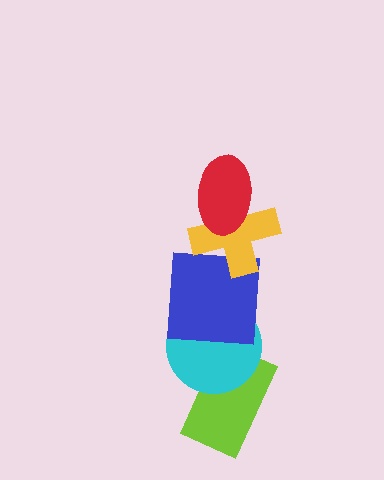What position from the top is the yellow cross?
The yellow cross is 2nd from the top.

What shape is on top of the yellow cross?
The red ellipse is on top of the yellow cross.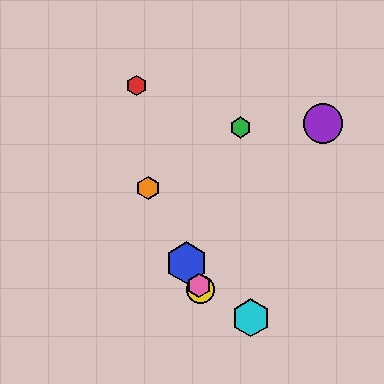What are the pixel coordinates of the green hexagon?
The green hexagon is at (240, 127).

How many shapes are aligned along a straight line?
4 shapes (the blue hexagon, the yellow circle, the orange hexagon, the pink hexagon) are aligned along a straight line.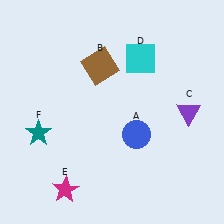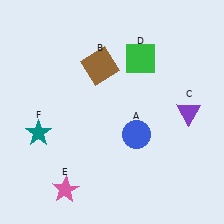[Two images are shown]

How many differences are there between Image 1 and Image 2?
There are 2 differences between the two images.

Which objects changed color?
D changed from cyan to green. E changed from magenta to pink.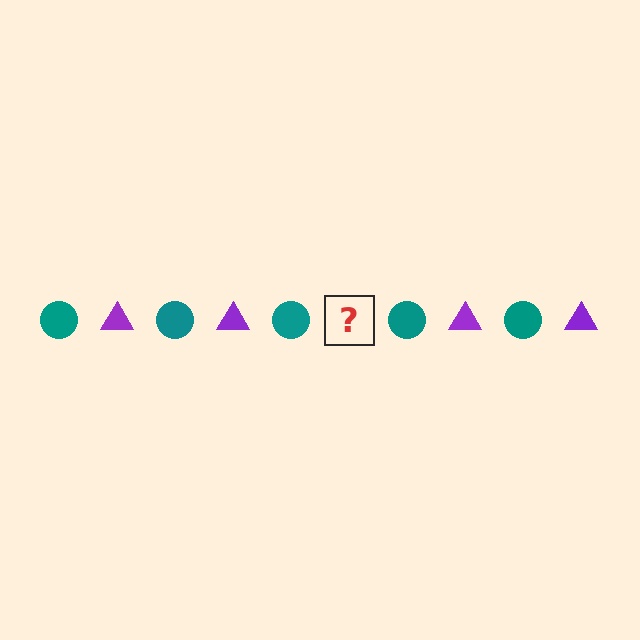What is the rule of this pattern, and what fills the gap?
The rule is that the pattern alternates between teal circle and purple triangle. The gap should be filled with a purple triangle.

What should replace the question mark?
The question mark should be replaced with a purple triangle.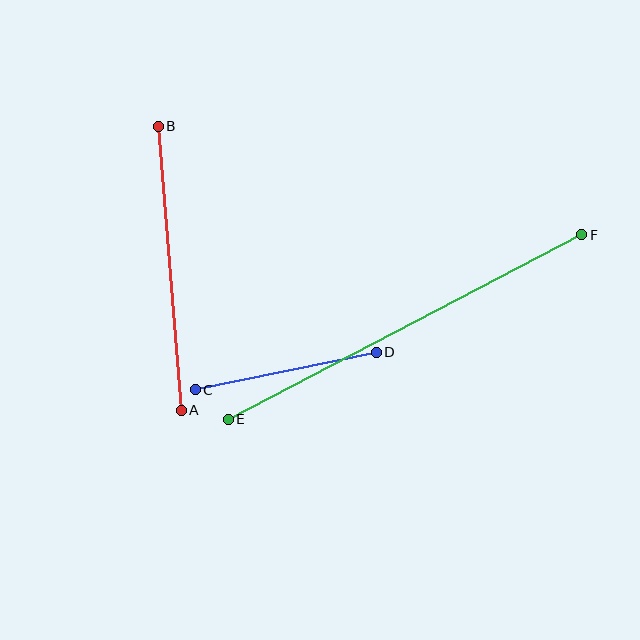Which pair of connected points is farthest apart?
Points E and F are farthest apart.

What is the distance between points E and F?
The distance is approximately 399 pixels.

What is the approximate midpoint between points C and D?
The midpoint is at approximately (286, 371) pixels.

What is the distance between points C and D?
The distance is approximately 185 pixels.